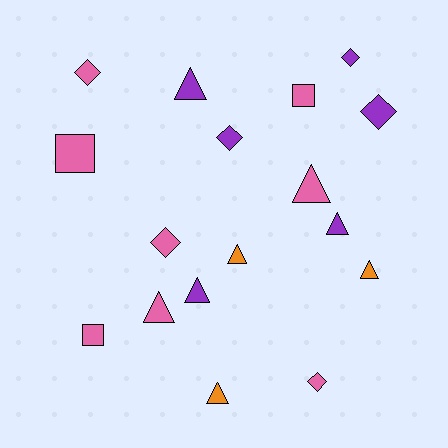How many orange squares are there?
There are no orange squares.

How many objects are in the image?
There are 17 objects.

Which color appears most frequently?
Pink, with 8 objects.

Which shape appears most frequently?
Triangle, with 8 objects.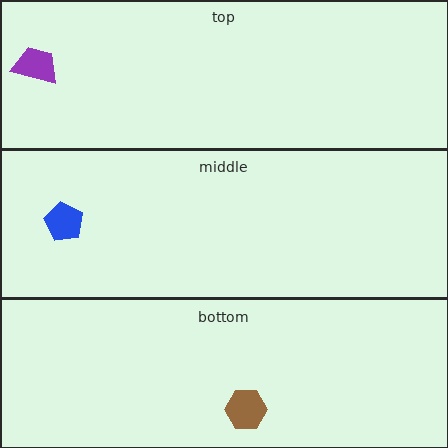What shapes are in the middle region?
The blue pentagon.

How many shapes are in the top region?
1.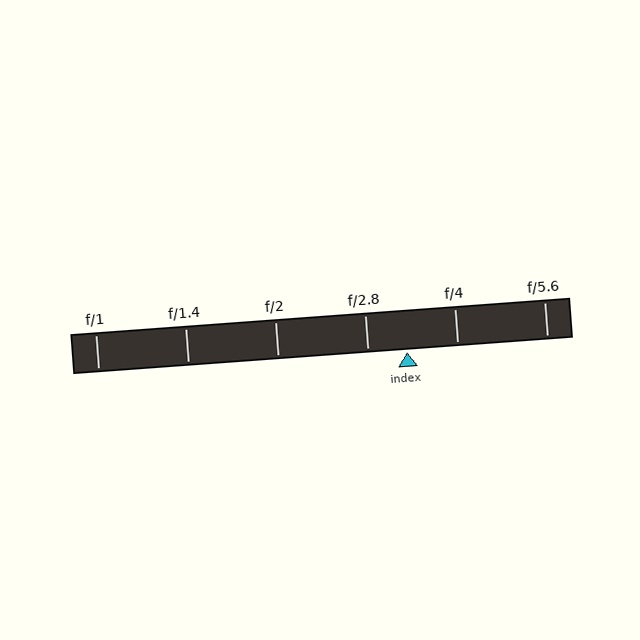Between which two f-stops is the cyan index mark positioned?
The index mark is between f/2.8 and f/4.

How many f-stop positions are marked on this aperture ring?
There are 6 f-stop positions marked.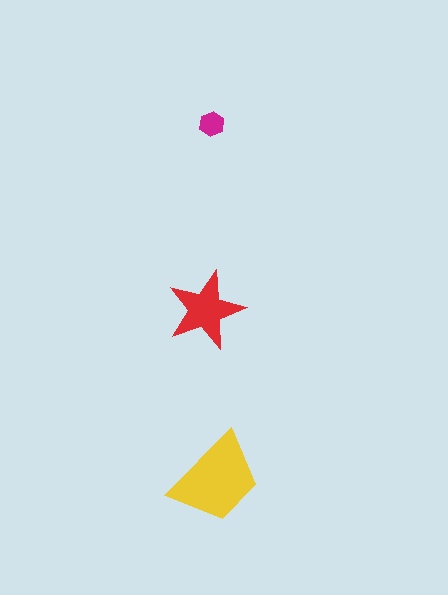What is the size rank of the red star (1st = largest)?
2nd.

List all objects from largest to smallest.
The yellow trapezoid, the red star, the magenta hexagon.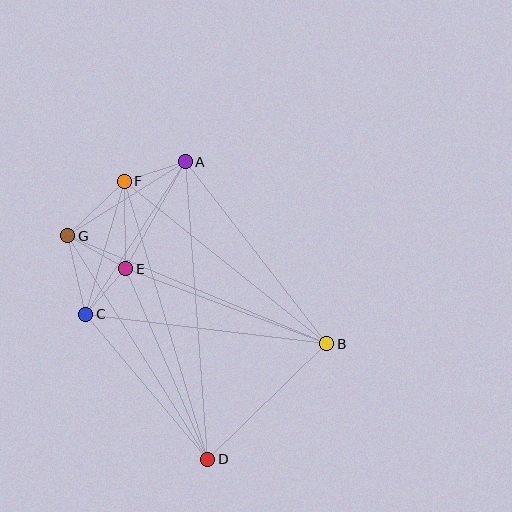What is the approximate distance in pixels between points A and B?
The distance between A and B is approximately 231 pixels.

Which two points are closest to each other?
Points C and E are closest to each other.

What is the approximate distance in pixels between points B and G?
The distance between B and G is approximately 281 pixels.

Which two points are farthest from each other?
Points A and D are farthest from each other.